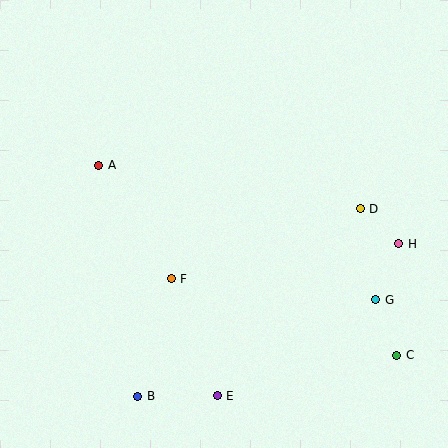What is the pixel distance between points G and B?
The distance between G and B is 257 pixels.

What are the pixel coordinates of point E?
Point E is at (217, 396).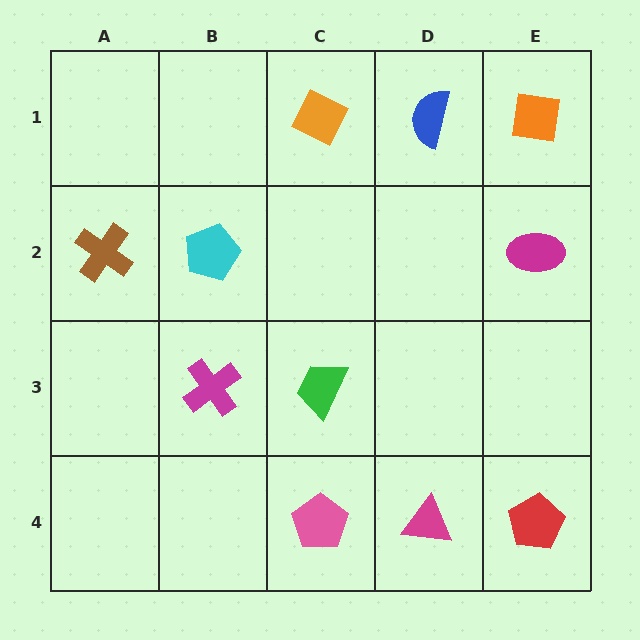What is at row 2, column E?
A magenta ellipse.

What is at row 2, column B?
A cyan pentagon.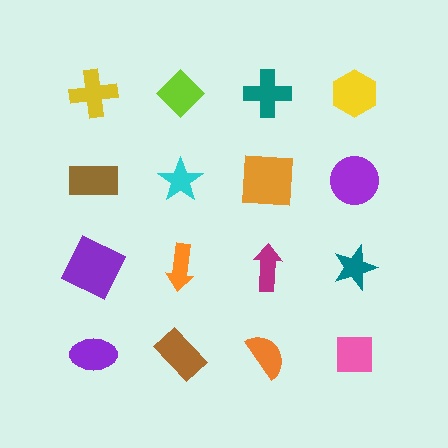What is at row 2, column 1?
A brown rectangle.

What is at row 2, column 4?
A purple circle.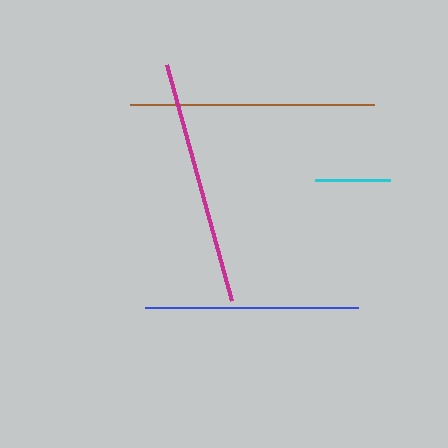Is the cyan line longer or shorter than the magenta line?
The magenta line is longer than the cyan line.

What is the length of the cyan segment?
The cyan segment is approximately 74 pixels long.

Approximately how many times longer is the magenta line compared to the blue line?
The magenta line is approximately 1.2 times the length of the blue line.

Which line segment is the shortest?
The cyan line is the shortest at approximately 74 pixels.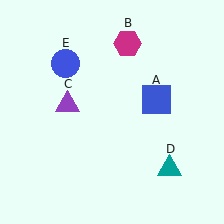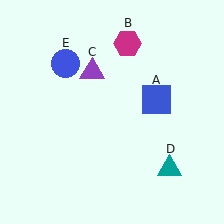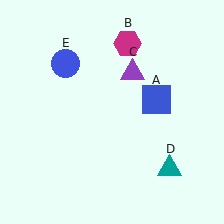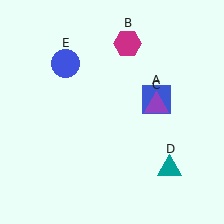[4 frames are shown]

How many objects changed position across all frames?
1 object changed position: purple triangle (object C).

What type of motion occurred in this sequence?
The purple triangle (object C) rotated clockwise around the center of the scene.